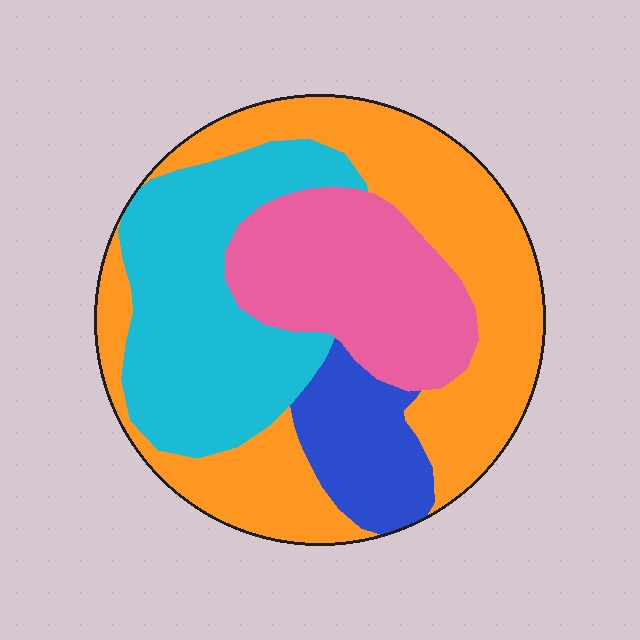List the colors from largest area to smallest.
From largest to smallest: orange, cyan, pink, blue.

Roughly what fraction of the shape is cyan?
Cyan covers 27% of the shape.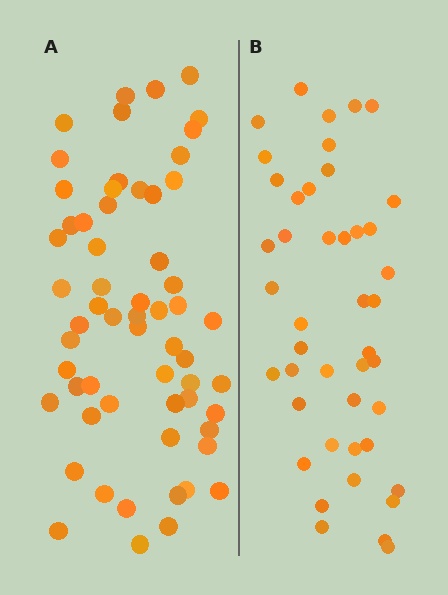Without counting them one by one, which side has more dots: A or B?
Region A (the left region) has more dots.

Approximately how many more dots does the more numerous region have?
Region A has approximately 15 more dots than region B.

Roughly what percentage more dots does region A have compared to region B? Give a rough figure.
About 35% more.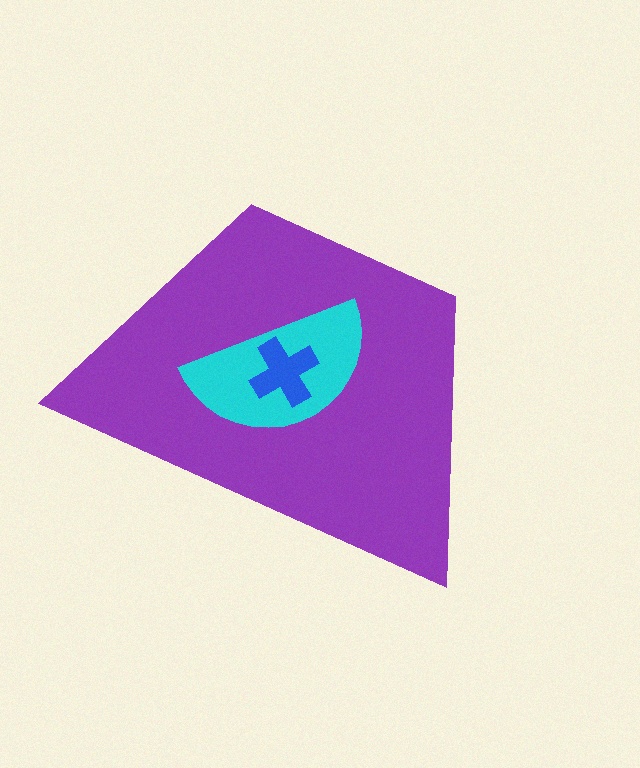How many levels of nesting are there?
3.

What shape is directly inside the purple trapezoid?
The cyan semicircle.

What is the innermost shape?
The blue cross.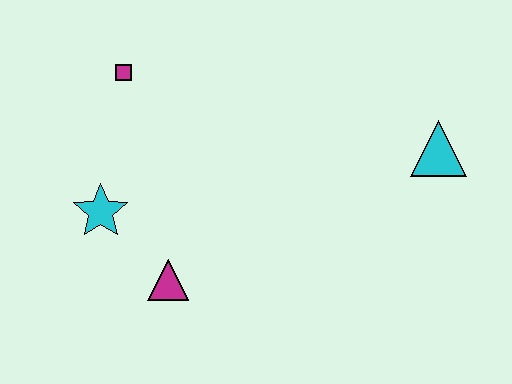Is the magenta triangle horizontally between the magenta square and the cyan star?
No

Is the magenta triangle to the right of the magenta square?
Yes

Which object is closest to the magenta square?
The cyan star is closest to the magenta square.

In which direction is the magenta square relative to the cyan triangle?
The magenta square is to the left of the cyan triangle.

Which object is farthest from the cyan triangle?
The cyan star is farthest from the cyan triangle.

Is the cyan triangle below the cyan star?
No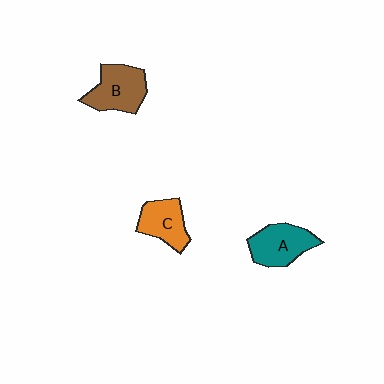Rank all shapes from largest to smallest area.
From largest to smallest: B (brown), A (teal), C (orange).